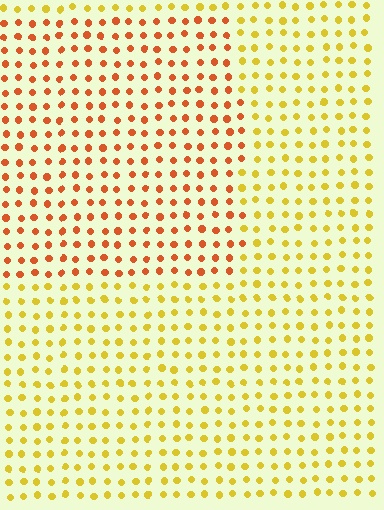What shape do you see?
I see a rectangle.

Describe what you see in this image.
The image is filled with small yellow elements in a uniform arrangement. A rectangle-shaped region is visible where the elements are tinted to a slightly different hue, forming a subtle color boundary.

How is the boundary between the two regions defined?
The boundary is defined purely by a slight shift in hue (about 37 degrees). Spacing, size, and orientation are identical on both sides.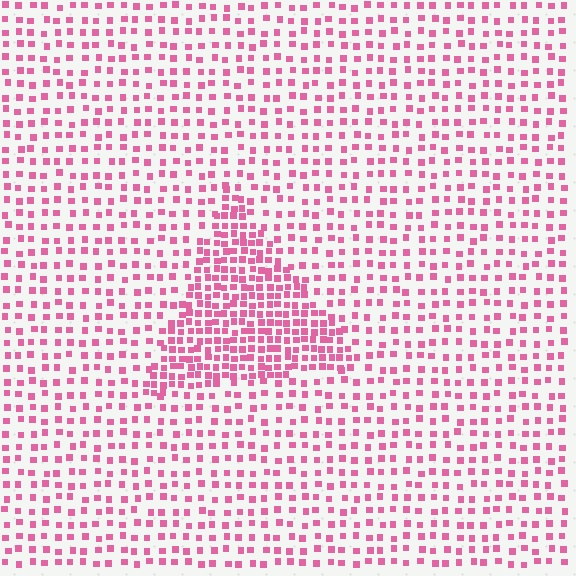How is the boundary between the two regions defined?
The boundary is defined by a change in element density (approximately 2.1x ratio). All elements are the same color, size, and shape.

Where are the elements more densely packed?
The elements are more densely packed inside the triangle boundary.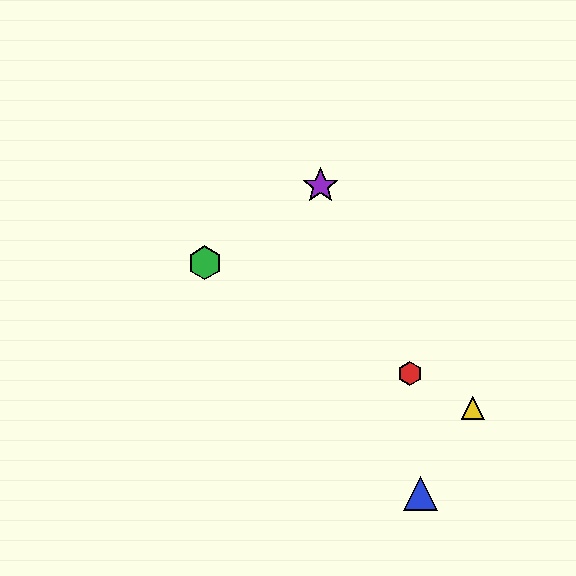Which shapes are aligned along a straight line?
The red hexagon, the green hexagon, the yellow triangle are aligned along a straight line.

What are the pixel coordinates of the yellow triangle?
The yellow triangle is at (473, 408).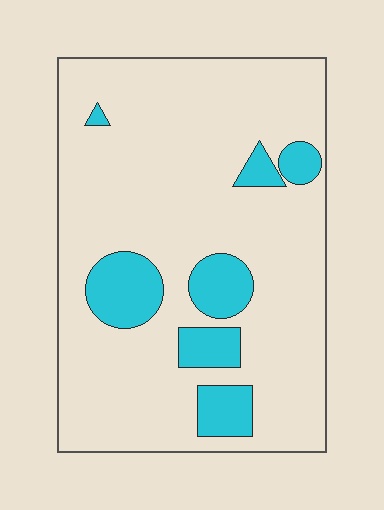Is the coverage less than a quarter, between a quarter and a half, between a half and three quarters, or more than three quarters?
Less than a quarter.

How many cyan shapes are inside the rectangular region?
7.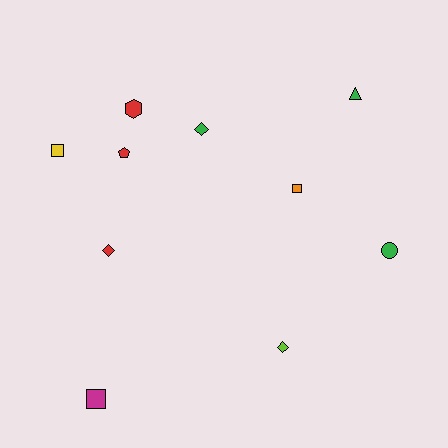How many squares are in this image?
There are 3 squares.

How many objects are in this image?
There are 10 objects.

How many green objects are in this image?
There are 3 green objects.